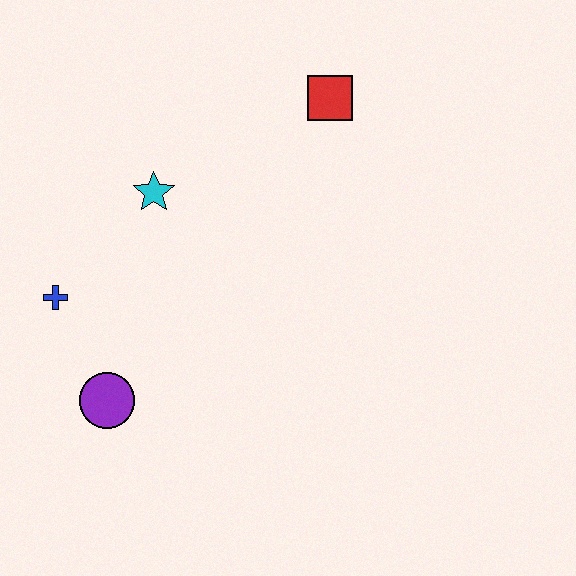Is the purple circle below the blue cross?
Yes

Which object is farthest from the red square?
The purple circle is farthest from the red square.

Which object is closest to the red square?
The cyan star is closest to the red square.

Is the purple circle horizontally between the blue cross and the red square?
Yes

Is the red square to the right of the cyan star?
Yes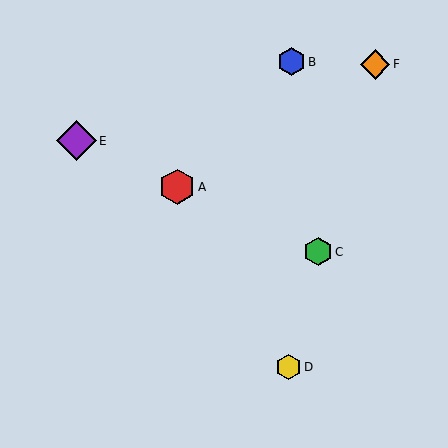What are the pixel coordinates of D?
Object D is at (288, 367).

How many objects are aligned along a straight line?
3 objects (A, C, E) are aligned along a straight line.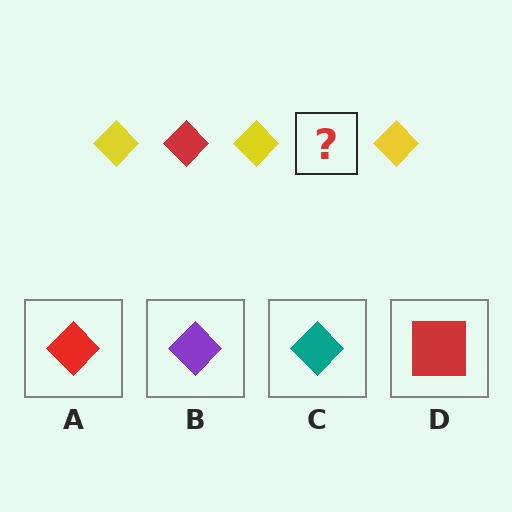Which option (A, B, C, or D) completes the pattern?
A.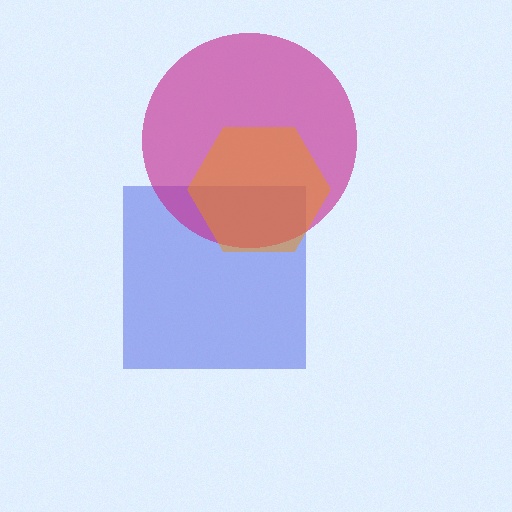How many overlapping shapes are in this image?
There are 3 overlapping shapes in the image.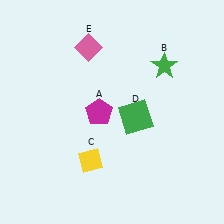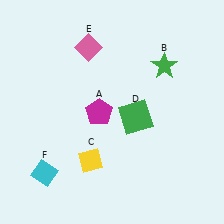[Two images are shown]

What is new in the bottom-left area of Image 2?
A cyan diamond (F) was added in the bottom-left area of Image 2.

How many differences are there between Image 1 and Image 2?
There is 1 difference between the two images.